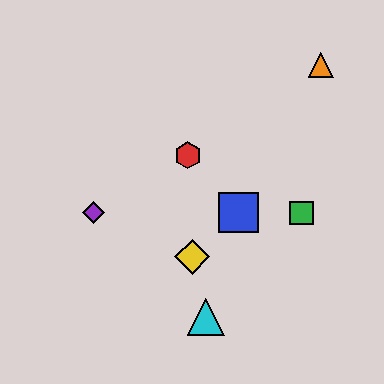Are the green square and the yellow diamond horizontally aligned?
No, the green square is at y≈213 and the yellow diamond is at y≈257.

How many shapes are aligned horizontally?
3 shapes (the blue square, the green square, the purple diamond) are aligned horizontally.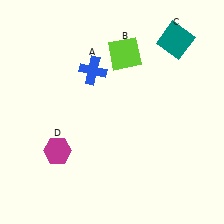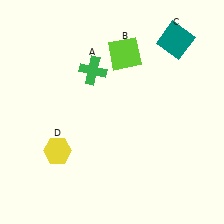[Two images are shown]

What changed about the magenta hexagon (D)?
In Image 1, D is magenta. In Image 2, it changed to yellow.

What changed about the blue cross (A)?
In Image 1, A is blue. In Image 2, it changed to green.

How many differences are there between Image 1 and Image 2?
There are 2 differences between the two images.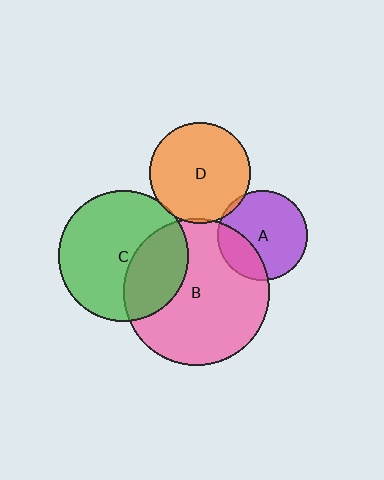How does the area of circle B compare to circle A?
Approximately 2.6 times.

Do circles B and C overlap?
Yes.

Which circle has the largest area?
Circle B (pink).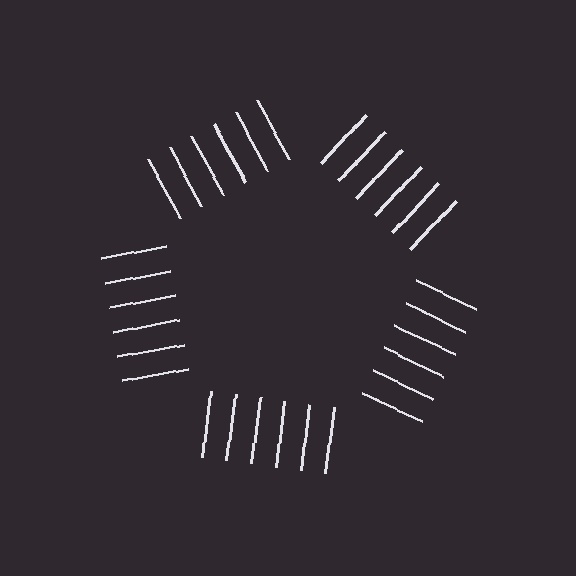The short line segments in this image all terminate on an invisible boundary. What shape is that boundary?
An illusory pentagon — the line segments terminate on its edges but no continuous stroke is drawn.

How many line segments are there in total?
30 — 6 along each of the 5 edges.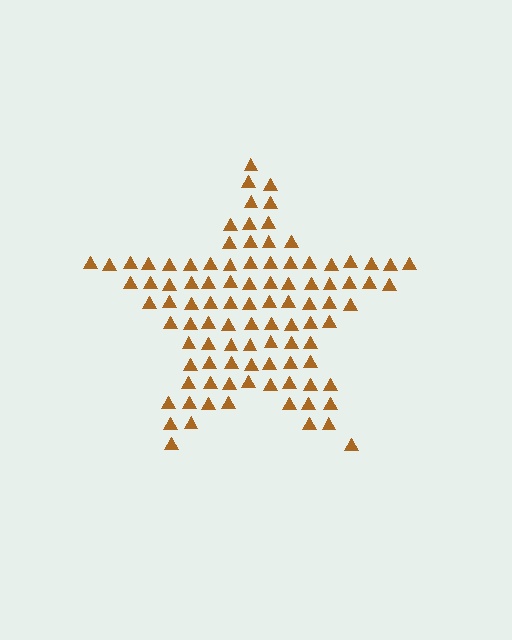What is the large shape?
The large shape is a star.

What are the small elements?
The small elements are triangles.